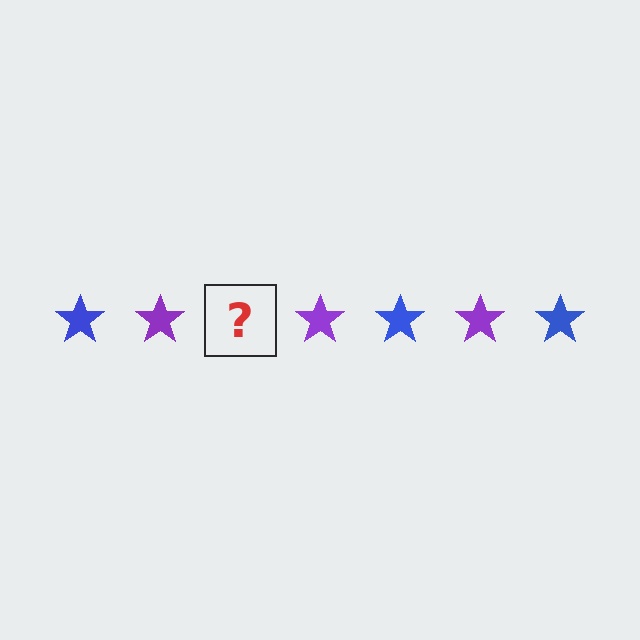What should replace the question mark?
The question mark should be replaced with a blue star.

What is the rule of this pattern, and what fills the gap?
The rule is that the pattern cycles through blue, purple stars. The gap should be filled with a blue star.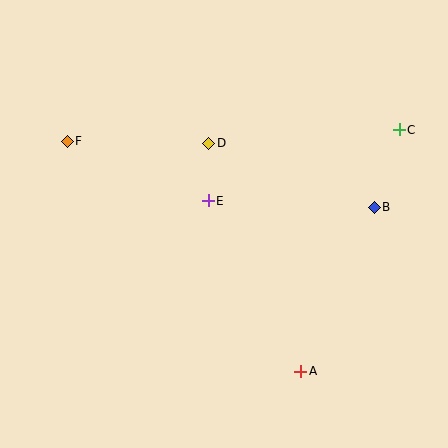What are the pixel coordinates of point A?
Point A is at (301, 372).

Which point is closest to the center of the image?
Point E at (208, 201) is closest to the center.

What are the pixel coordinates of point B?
Point B is at (374, 207).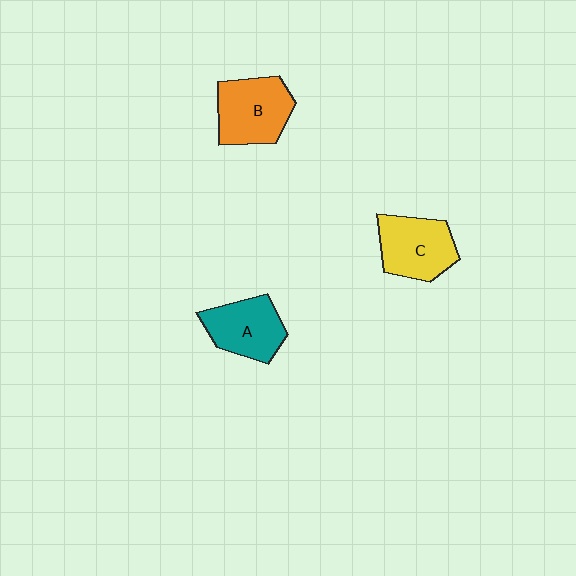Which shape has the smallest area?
Shape A (teal).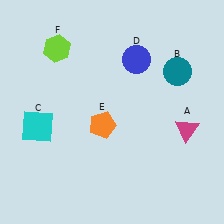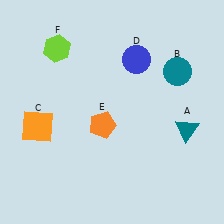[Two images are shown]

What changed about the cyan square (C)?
In Image 1, C is cyan. In Image 2, it changed to orange.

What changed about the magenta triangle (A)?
In Image 1, A is magenta. In Image 2, it changed to teal.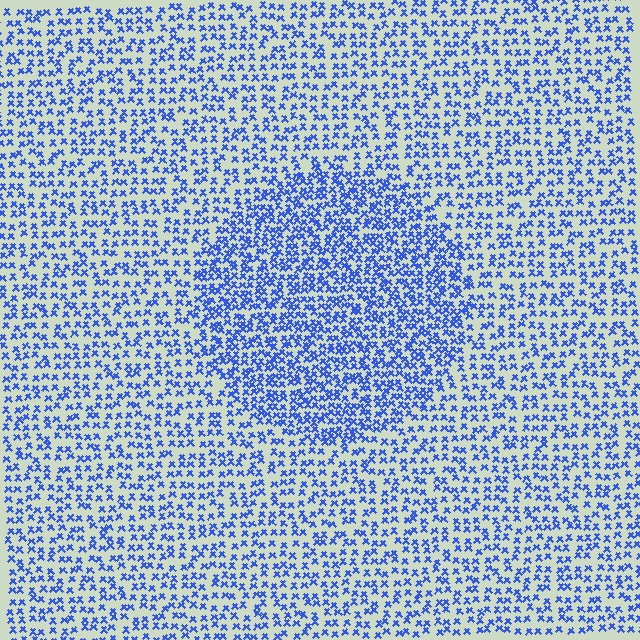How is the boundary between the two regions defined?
The boundary is defined by a change in element density (approximately 1.7x ratio). All elements are the same color, size, and shape.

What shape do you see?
I see a circle.